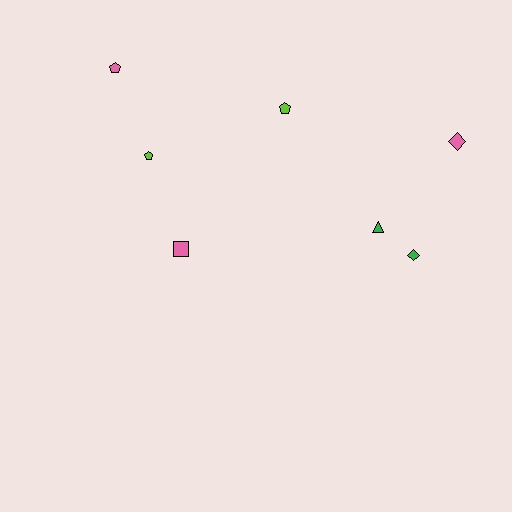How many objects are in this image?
There are 7 objects.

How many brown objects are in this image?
There are no brown objects.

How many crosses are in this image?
There are no crosses.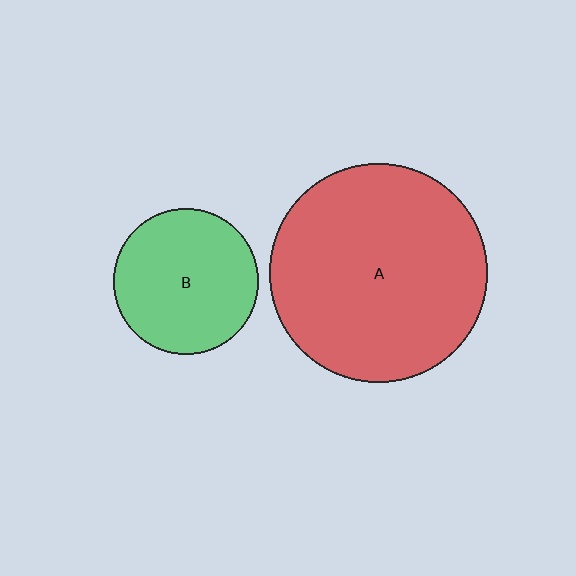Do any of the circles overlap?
No, none of the circles overlap.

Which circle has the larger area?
Circle A (red).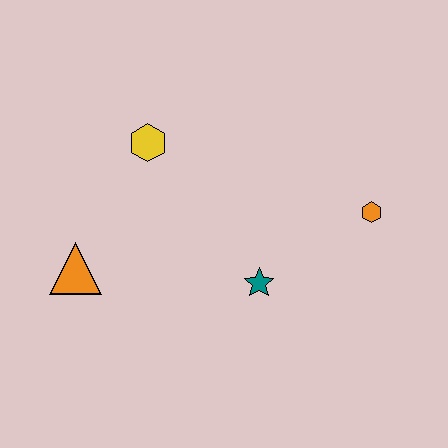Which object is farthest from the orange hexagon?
The orange triangle is farthest from the orange hexagon.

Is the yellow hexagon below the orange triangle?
No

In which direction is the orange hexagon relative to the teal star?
The orange hexagon is to the right of the teal star.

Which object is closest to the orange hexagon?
The teal star is closest to the orange hexagon.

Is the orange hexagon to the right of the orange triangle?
Yes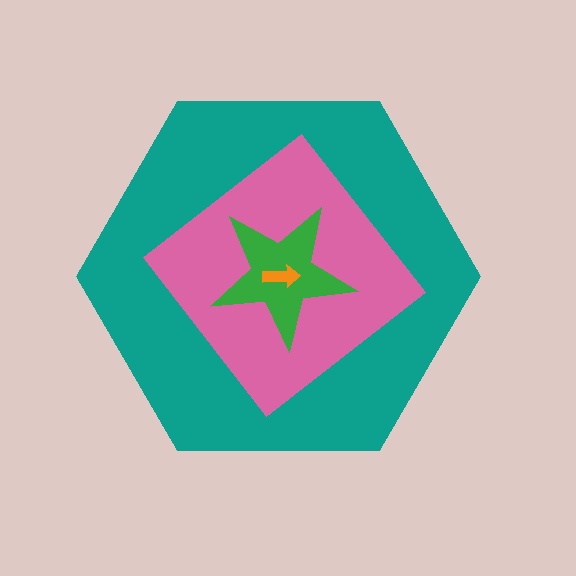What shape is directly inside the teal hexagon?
The pink diamond.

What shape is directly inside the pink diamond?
The green star.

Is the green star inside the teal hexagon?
Yes.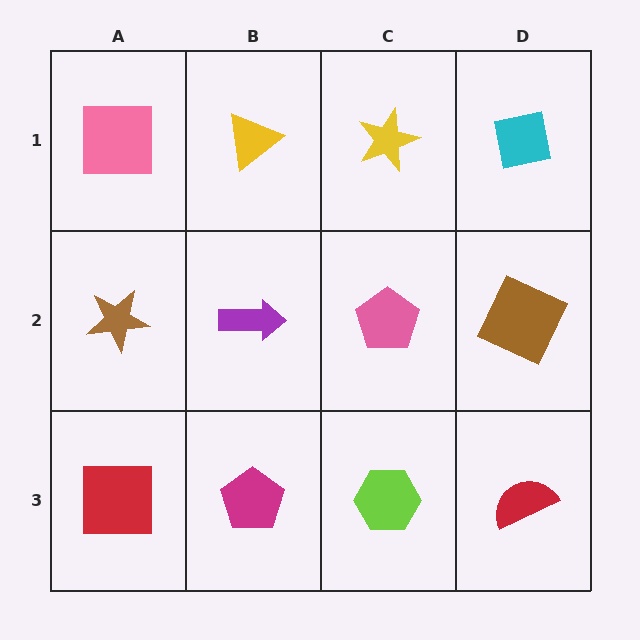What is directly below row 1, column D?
A brown square.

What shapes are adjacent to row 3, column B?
A purple arrow (row 2, column B), a red square (row 3, column A), a lime hexagon (row 3, column C).